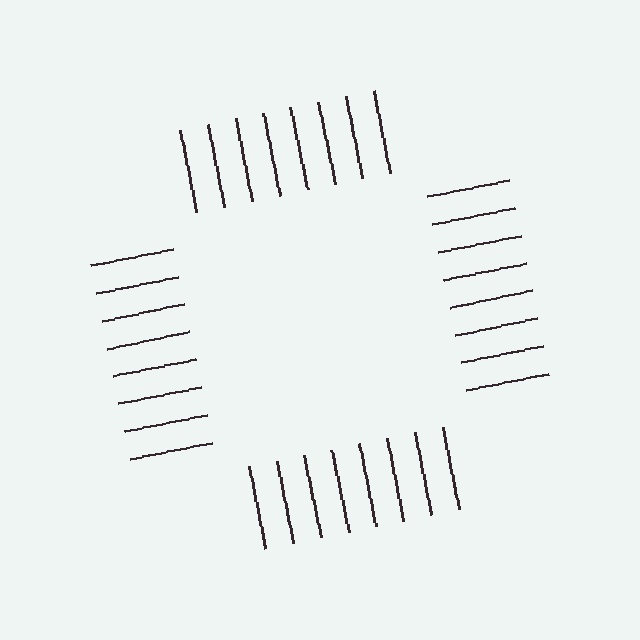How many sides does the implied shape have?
4 sides — the line-ends trace a square.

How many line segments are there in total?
32 — 8 along each of the 4 edges.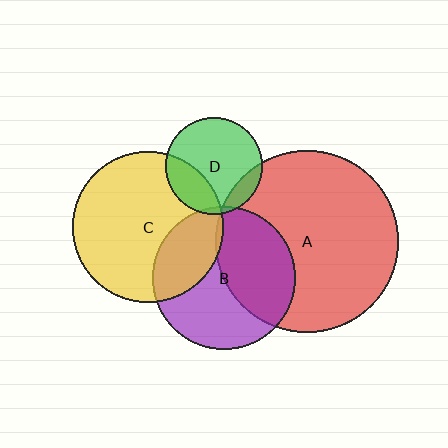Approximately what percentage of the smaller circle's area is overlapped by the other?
Approximately 30%.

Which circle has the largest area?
Circle A (red).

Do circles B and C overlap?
Yes.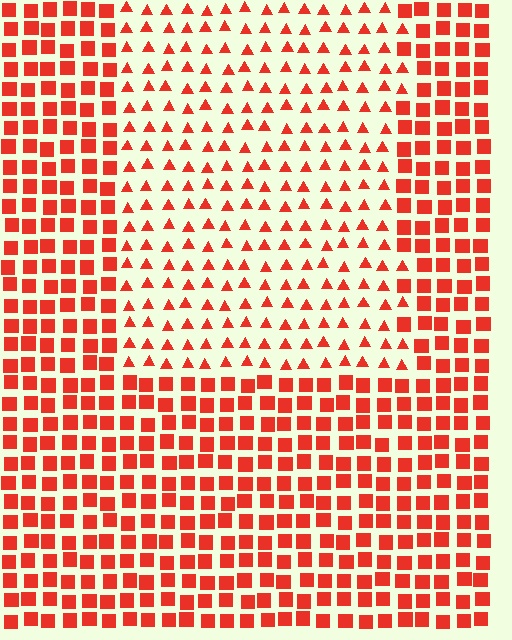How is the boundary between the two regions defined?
The boundary is defined by a change in element shape: triangles inside vs. squares outside. All elements share the same color and spacing.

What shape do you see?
I see a rectangle.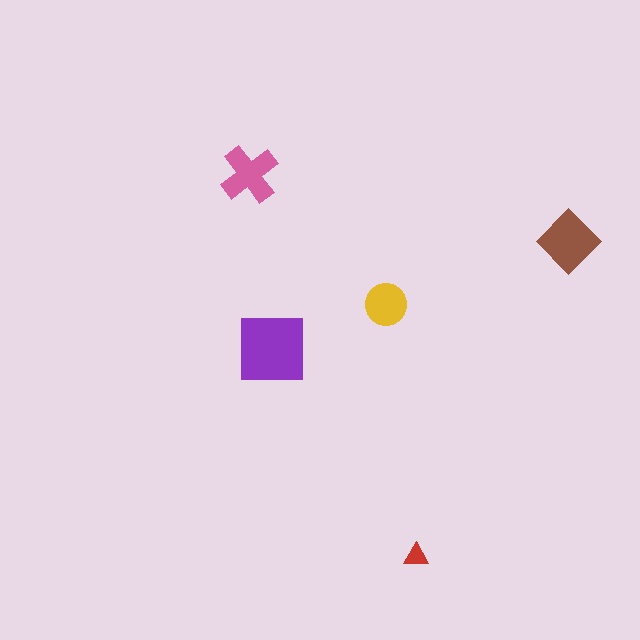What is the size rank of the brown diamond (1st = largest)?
2nd.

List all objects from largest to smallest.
The purple square, the brown diamond, the pink cross, the yellow circle, the red triangle.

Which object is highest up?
The pink cross is topmost.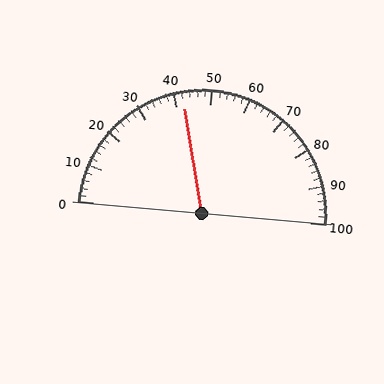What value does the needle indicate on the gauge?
The needle indicates approximately 42.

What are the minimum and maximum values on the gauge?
The gauge ranges from 0 to 100.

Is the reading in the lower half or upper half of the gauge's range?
The reading is in the lower half of the range (0 to 100).